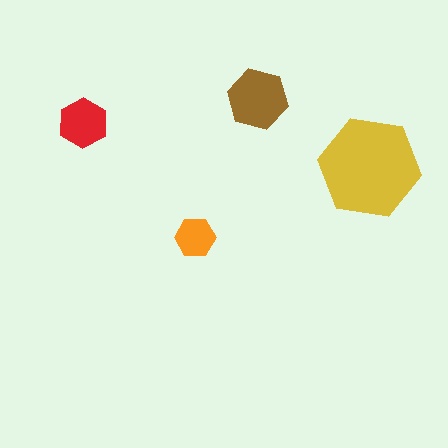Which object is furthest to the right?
The yellow hexagon is rightmost.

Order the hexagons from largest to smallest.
the yellow one, the brown one, the red one, the orange one.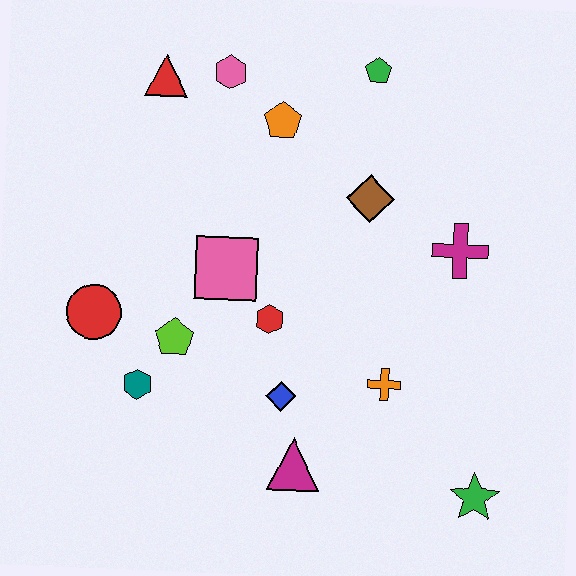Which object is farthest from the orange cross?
The red triangle is farthest from the orange cross.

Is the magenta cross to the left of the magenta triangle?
No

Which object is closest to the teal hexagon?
The lime pentagon is closest to the teal hexagon.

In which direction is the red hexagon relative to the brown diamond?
The red hexagon is below the brown diamond.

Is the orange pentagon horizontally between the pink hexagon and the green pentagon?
Yes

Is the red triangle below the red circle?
No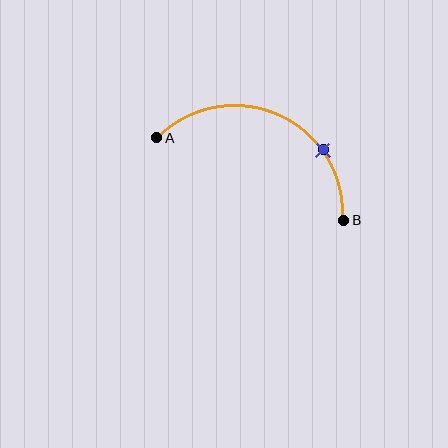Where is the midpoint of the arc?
The arc midpoint is the point on the curve farthest from the straight line joining A and B. It sits above that line.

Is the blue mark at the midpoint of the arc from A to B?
No. The blue mark lies on the arc but is closer to endpoint B. The arc midpoint would be at the point on the curve equidistant along the arc from both A and B.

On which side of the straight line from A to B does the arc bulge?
The arc bulges above the straight line connecting A and B.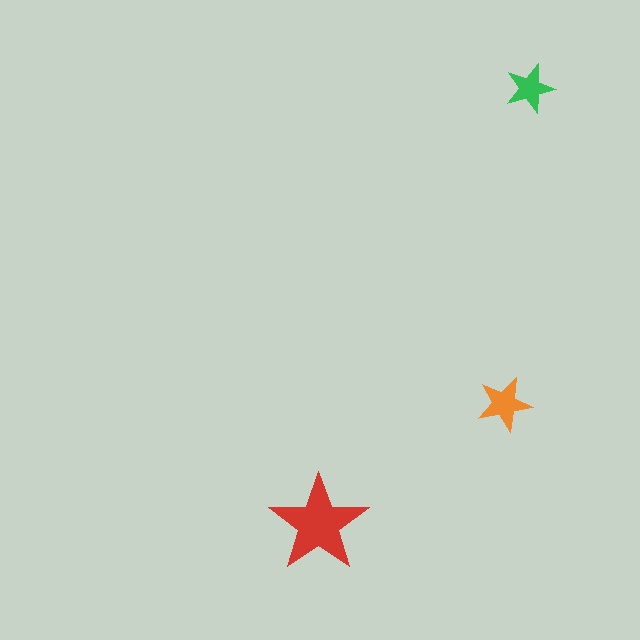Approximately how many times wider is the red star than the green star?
About 2 times wider.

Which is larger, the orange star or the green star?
The orange one.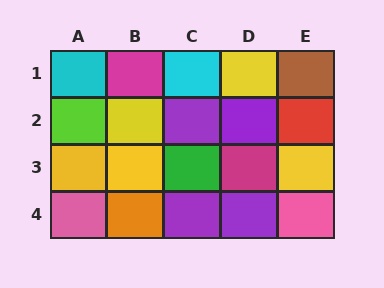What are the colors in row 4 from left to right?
Pink, orange, purple, purple, pink.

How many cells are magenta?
2 cells are magenta.